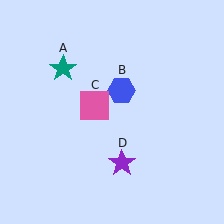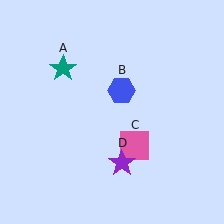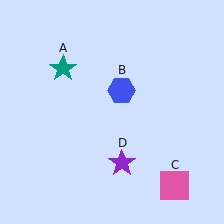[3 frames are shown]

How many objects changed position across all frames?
1 object changed position: pink square (object C).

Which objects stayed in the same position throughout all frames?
Teal star (object A) and blue hexagon (object B) and purple star (object D) remained stationary.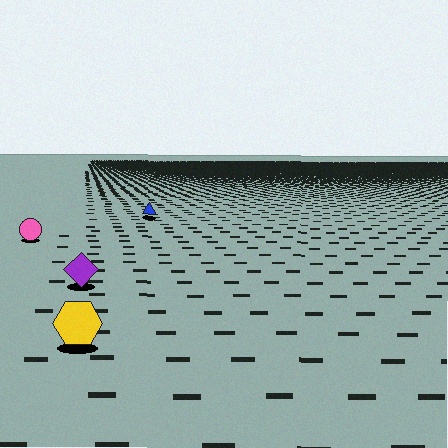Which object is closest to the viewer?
The yellow hexagon is closest. The texture marks near it are larger and more spread out.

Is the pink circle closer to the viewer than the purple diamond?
No. The purple diamond is closer — you can tell from the texture gradient: the ground texture is coarser near it.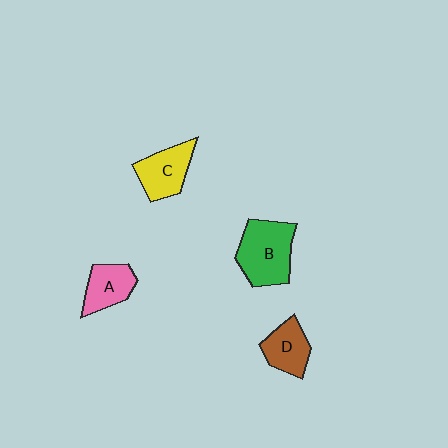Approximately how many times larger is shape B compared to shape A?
Approximately 1.6 times.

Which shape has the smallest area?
Shape A (pink).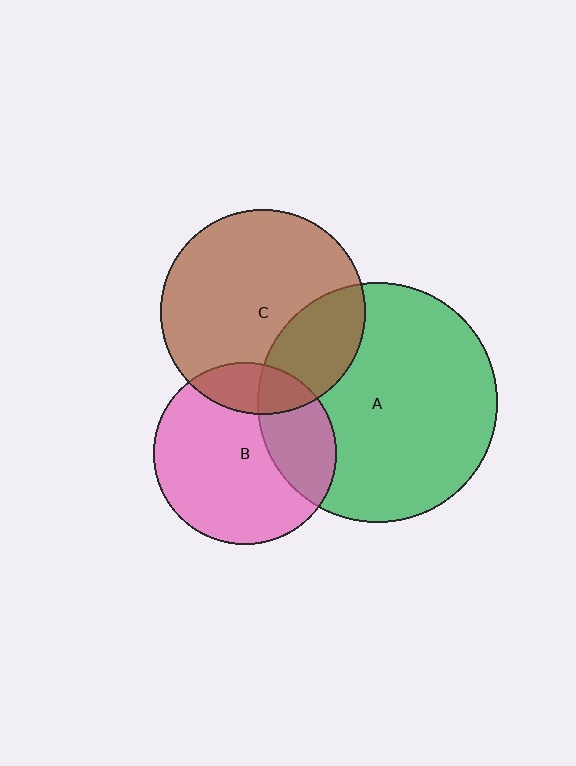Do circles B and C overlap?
Yes.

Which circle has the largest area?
Circle A (green).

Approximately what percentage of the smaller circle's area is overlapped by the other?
Approximately 20%.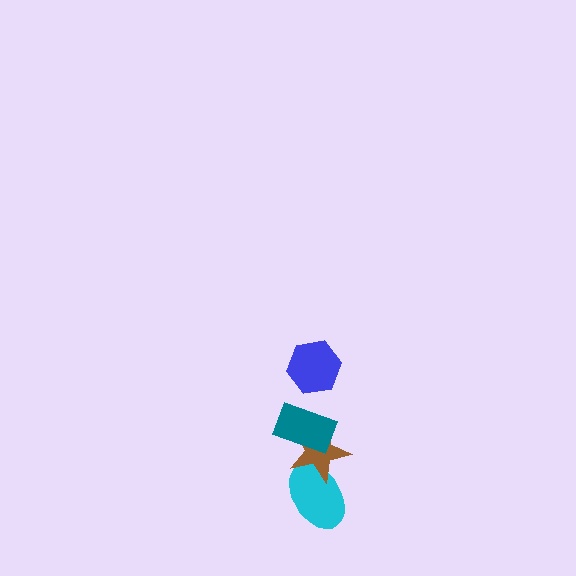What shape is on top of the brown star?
The teal rectangle is on top of the brown star.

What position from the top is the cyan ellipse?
The cyan ellipse is 4th from the top.